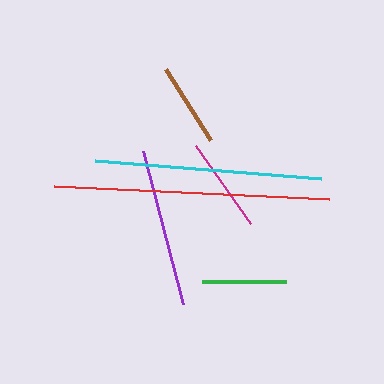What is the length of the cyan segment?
The cyan segment is approximately 226 pixels long.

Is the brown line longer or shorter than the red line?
The red line is longer than the brown line.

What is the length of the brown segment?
The brown segment is approximately 85 pixels long.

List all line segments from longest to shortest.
From longest to shortest: red, cyan, purple, magenta, brown, green.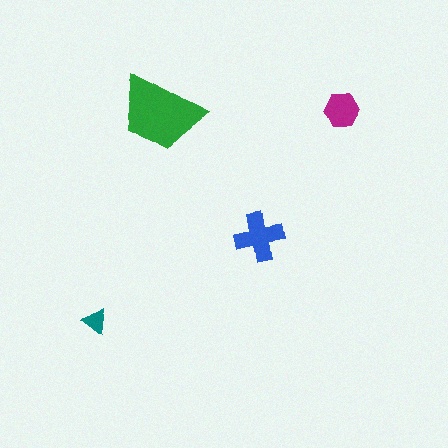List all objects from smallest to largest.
The teal triangle, the magenta hexagon, the blue cross, the green trapezoid.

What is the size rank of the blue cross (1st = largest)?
2nd.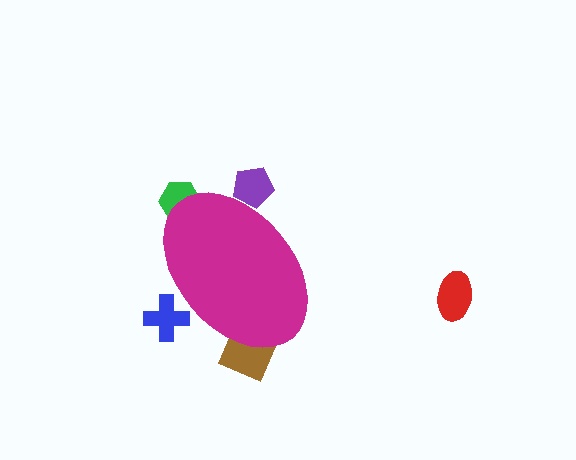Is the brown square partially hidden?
Yes, the brown square is partially hidden behind the magenta ellipse.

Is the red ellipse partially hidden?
No, the red ellipse is fully visible.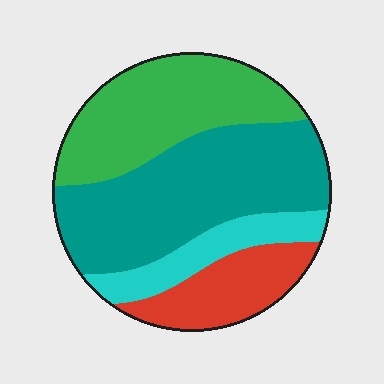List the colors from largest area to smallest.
From largest to smallest: teal, green, red, cyan.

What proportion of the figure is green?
Green takes up about one third (1/3) of the figure.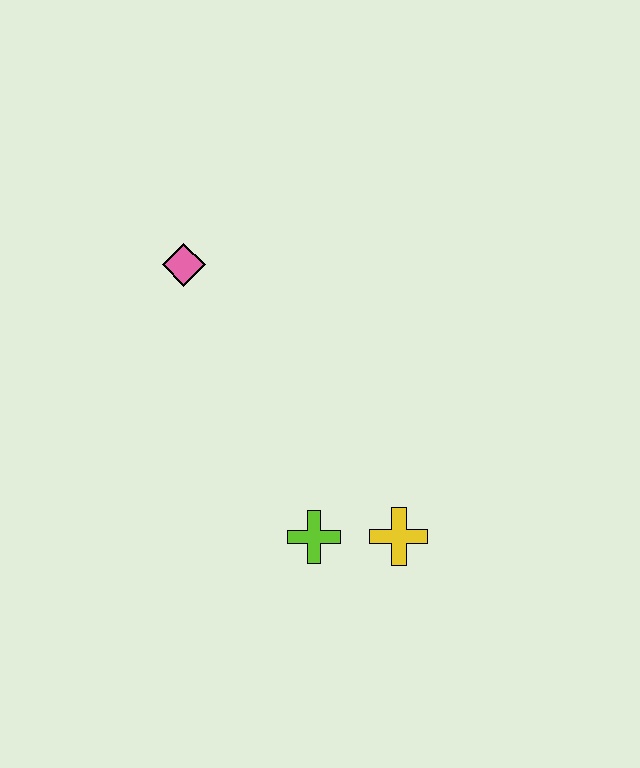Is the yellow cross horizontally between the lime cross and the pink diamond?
No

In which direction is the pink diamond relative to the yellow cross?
The pink diamond is above the yellow cross.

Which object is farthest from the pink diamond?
The yellow cross is farthest from the pink diamond.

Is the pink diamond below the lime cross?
No